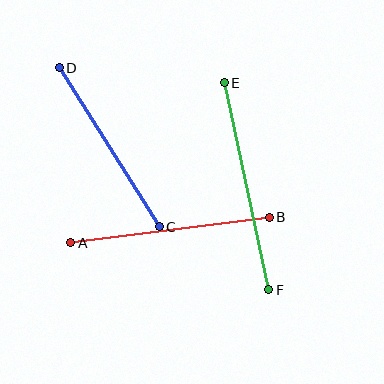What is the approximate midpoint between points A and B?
The midpoint is at approximately (170, 230) pixels.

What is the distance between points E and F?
The distance is approximately 212 pixels.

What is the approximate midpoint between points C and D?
The midpoint is at approximately (109, 147) pixels.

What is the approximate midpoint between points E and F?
The midpoint is at approximately (246, 186) pixels.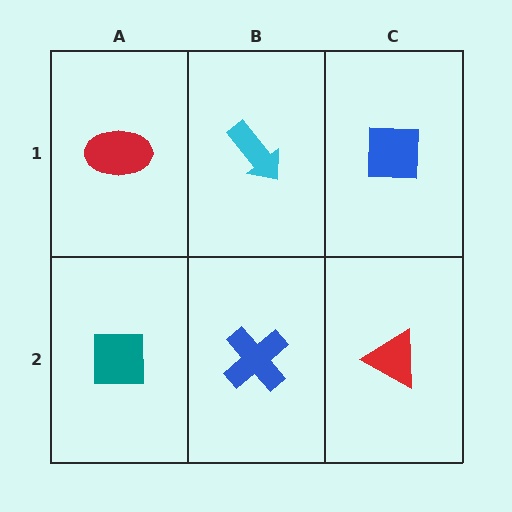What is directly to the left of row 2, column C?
A blue cross.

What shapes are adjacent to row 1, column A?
A teal square (row 2, column A), a cyan arrow (row 1, column B).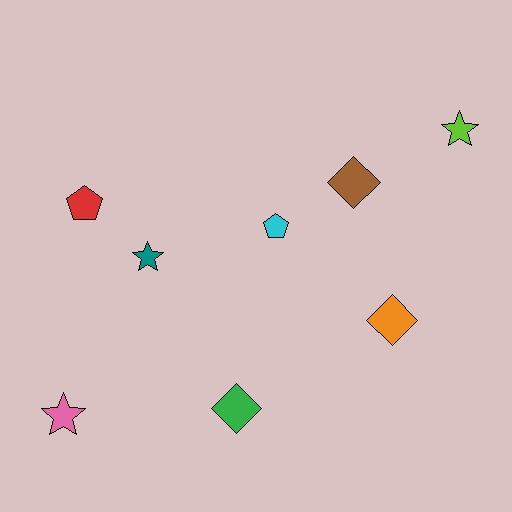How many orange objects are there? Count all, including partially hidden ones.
There is 1 orange object.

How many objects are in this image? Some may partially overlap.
There are 8 objects.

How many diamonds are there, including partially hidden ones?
There are 3 diamonds.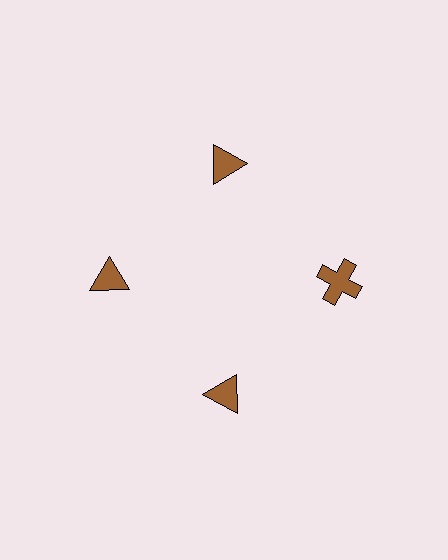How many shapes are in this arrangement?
There are 4 shapes arranged in a ring pattern.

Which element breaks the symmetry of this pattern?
The brown cross at roughly the 3 o'clock position breaks the symmetry. All other shapes are brown triangles.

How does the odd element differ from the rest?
It has a different shape: cross instead of triangle.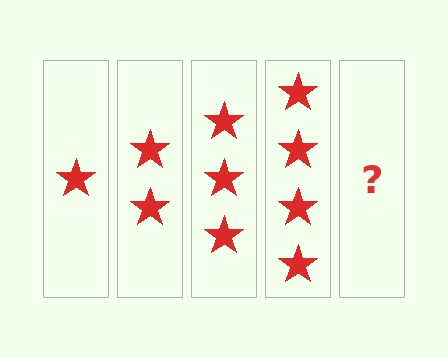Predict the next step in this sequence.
The next step is 5 stars.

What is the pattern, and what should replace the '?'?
The pattern is that each step adds one more star. The '?' should be 5 stars.